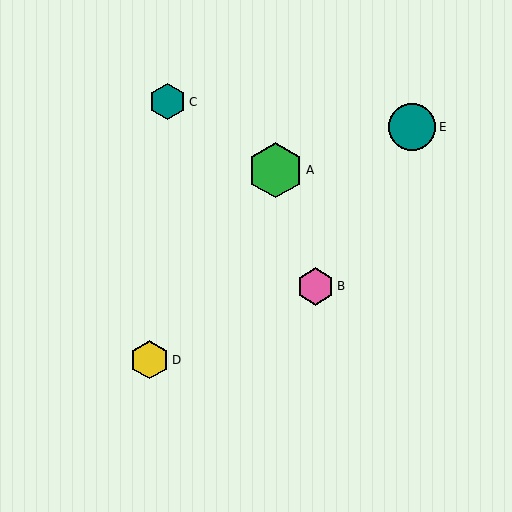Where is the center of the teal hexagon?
The center of the teal hexagon is at (167, 102).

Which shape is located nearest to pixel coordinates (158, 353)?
The yellow hexagon (labeled D) at (149, 360) is nearest to that location.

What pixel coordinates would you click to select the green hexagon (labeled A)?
Click at (275, 170) to select the green hexagon A.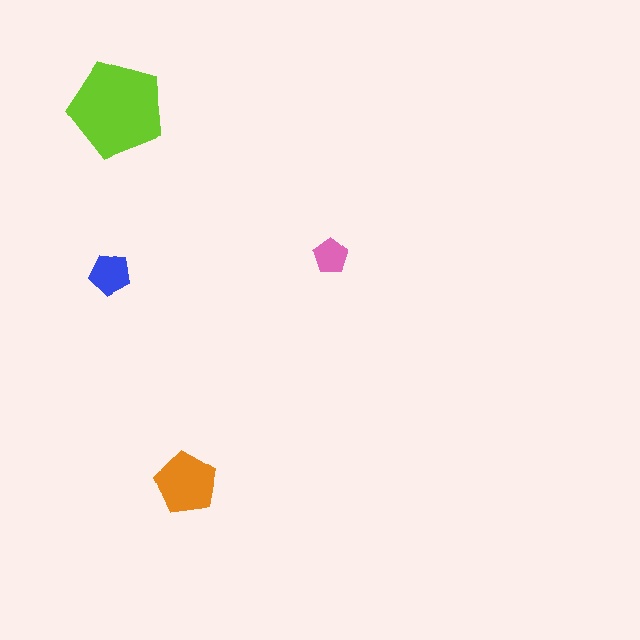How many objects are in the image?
There are 4 objects in the image.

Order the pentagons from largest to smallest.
the lime one, the orange one, the blue one, the pink one.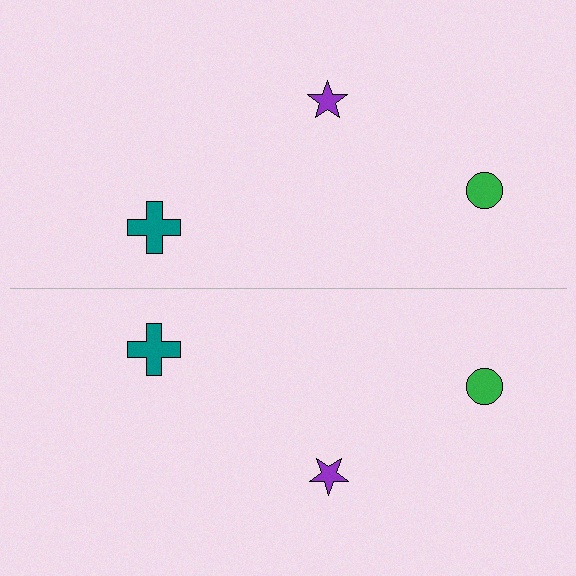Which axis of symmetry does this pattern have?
The pattern has a horizontal axis of symmetry running through the center of the image.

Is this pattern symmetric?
Yes, this pattern has bilateral (reflection) symmetry.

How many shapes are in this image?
There are 6 shapes in this image.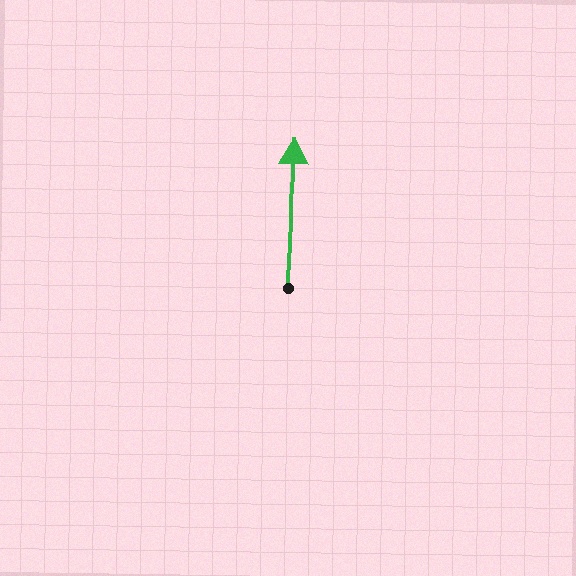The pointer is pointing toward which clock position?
Roughly 12 o'clock.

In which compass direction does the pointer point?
North.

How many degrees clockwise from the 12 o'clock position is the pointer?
Approximately 2 degrees.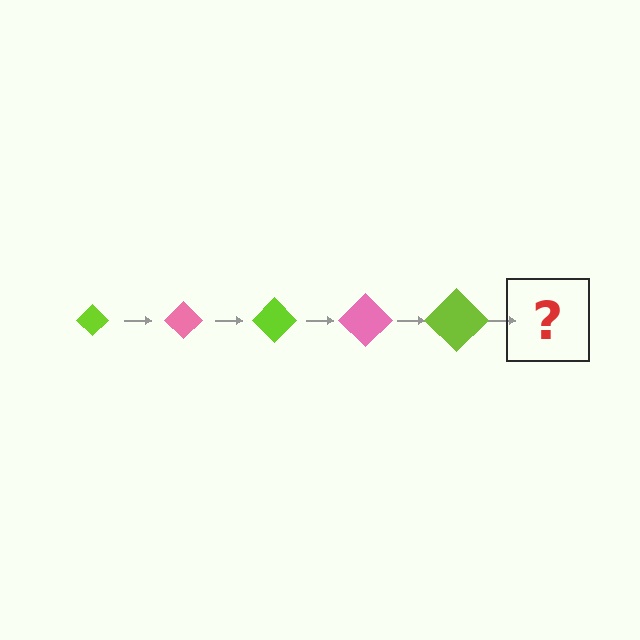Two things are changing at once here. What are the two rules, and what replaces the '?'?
The two rules are that the diamond grows larger each step and the color cycles through lime and pink. The '?' should be a pink diamond, larger than the previous one.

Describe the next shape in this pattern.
It should be a pink diamond, larger than the previous one.